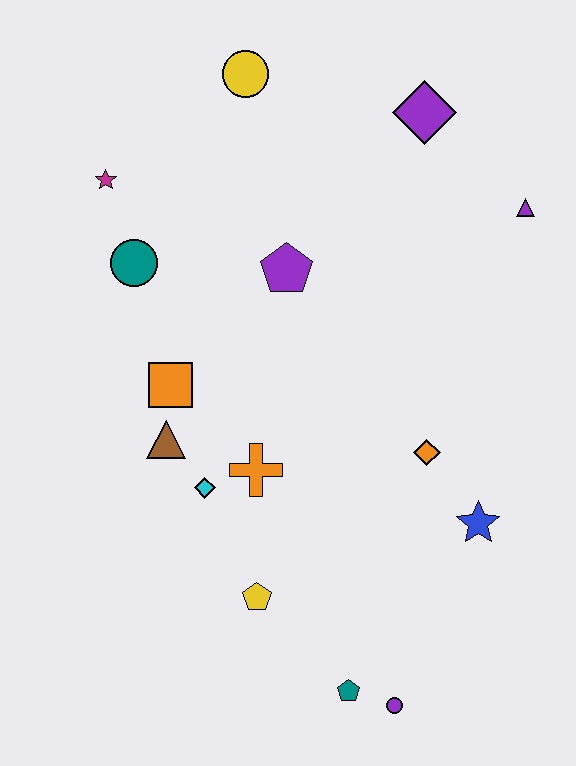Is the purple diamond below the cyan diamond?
No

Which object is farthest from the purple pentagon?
The purple circle is farthest from the purple pentagon.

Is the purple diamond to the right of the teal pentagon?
Yes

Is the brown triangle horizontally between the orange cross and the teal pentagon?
No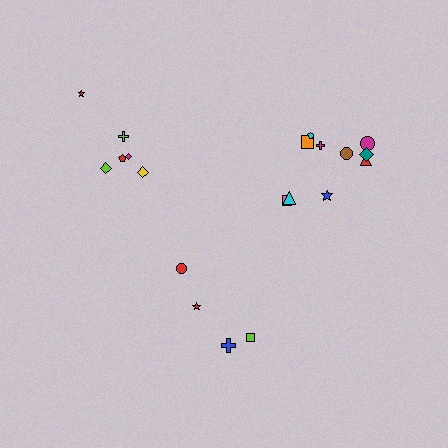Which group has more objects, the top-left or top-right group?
The top-right group.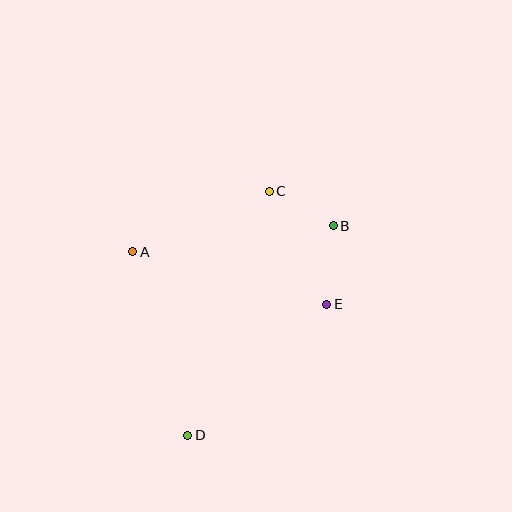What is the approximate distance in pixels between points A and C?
The distance between A and C is approximately 149 pixels.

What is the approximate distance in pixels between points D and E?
The distance between D and E is approximately 191 pixels.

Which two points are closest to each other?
Points B and C are closest to each other.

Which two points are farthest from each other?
Points C and D are farthest from each other.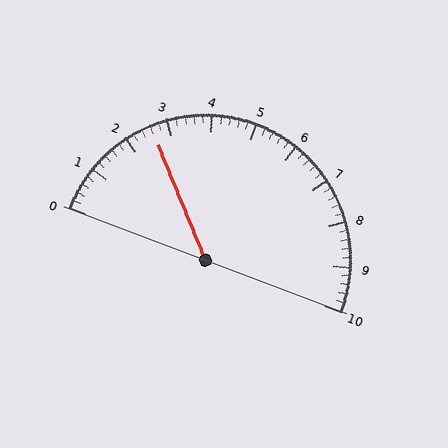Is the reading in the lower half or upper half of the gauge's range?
The reading is in the lower half of the range (0 to 10).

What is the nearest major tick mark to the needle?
The nearest major tick mark is 3.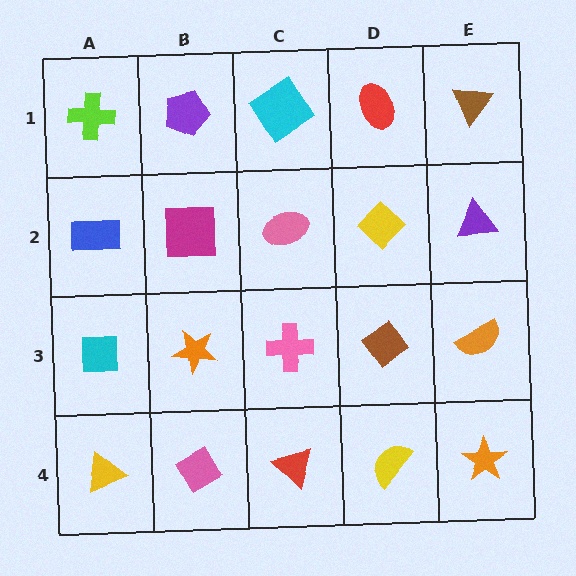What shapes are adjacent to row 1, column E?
A purple triangle (row 2, column E), a red ellipse (row 1, column D).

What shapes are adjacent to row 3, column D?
A yellow diamond (row 2, column D), a yellow semicircle (row 4, column D), a pink cross (row 3, column C), an orange semicircle (row 3, column E).